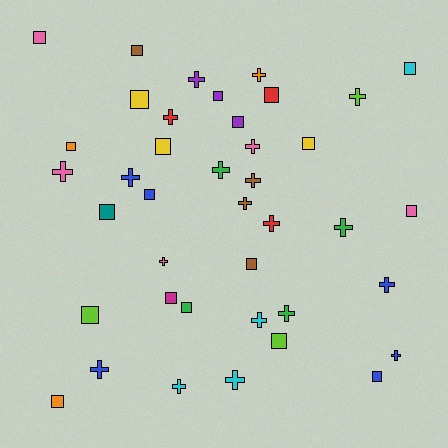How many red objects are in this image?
There are 3 red objects.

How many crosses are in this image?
There are 20 crosses.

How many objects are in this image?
There are 40 objects.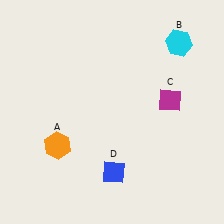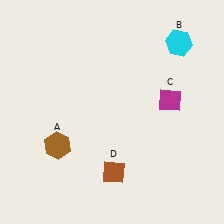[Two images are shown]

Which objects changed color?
A changed from orange to brown. D changed from blue to brown.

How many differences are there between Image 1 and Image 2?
There are 2 differences between the two images.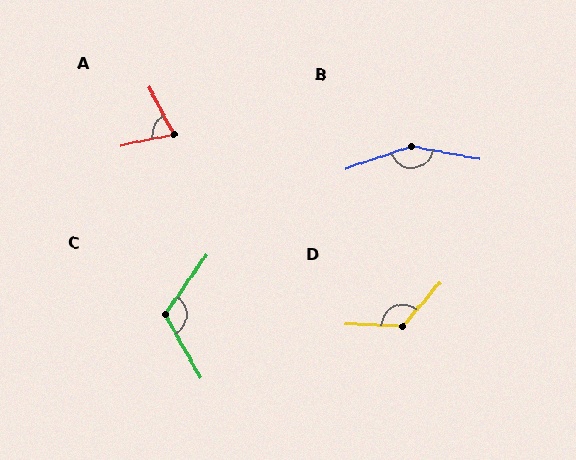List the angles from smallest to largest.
A (74°), C (116°), D (128°), B (150°).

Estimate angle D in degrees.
Approximately 128 degrees.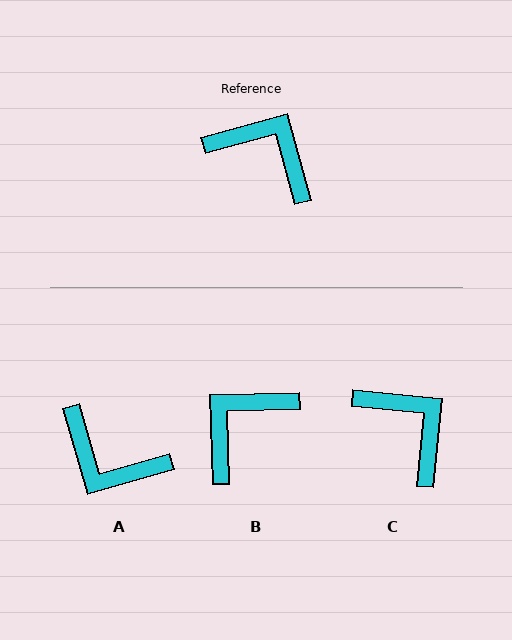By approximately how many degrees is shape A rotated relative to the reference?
Approximately 179 degrees clockwise.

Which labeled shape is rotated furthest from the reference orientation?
A, about 179 degrees away.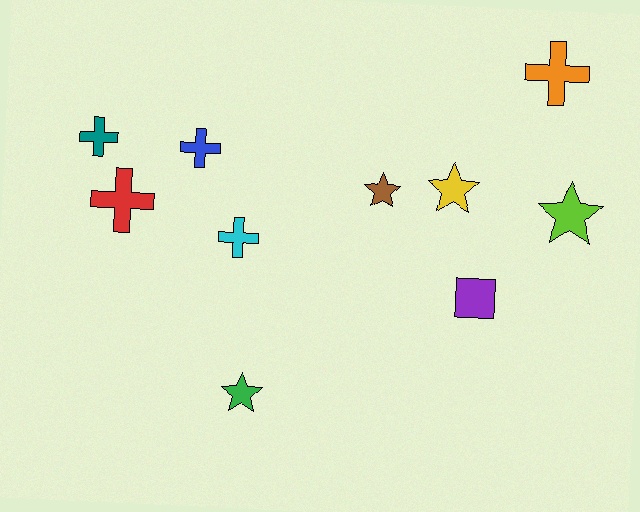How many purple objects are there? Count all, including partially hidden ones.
There is 1 purple object.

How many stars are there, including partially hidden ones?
There are 4 stars.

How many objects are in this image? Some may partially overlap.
There are 10 objects.